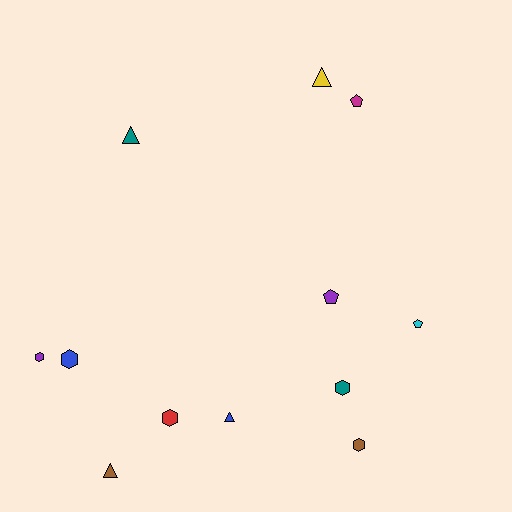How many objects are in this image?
There are 12 objects.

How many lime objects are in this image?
There are no lime objects.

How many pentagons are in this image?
There are 3 pentagons.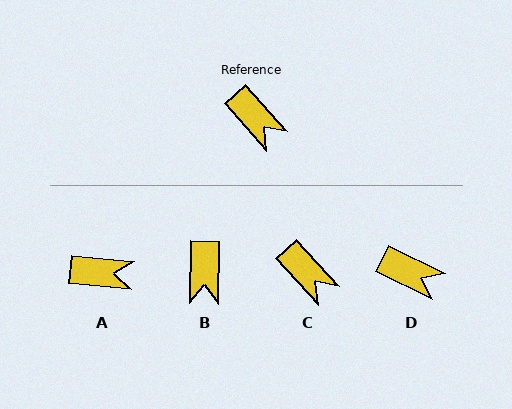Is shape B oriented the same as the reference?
No, it is off by about 43 degrees.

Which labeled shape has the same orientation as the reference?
C.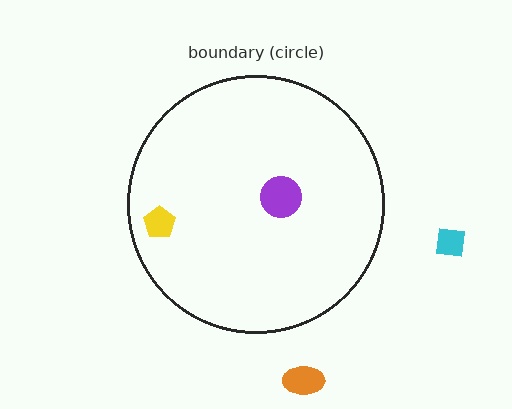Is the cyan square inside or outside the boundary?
Outside.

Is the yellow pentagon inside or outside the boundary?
Inside.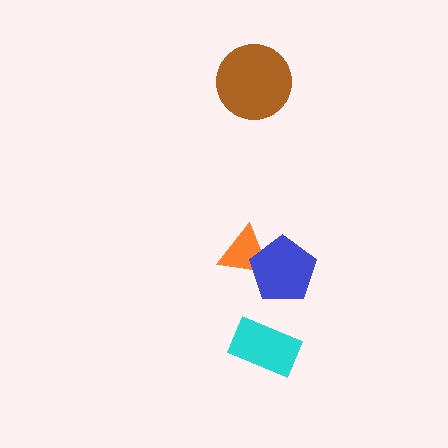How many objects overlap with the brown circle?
0 objects overlap with the brown circle.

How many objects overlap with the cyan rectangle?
0 objects overlap with the cyan rectangle.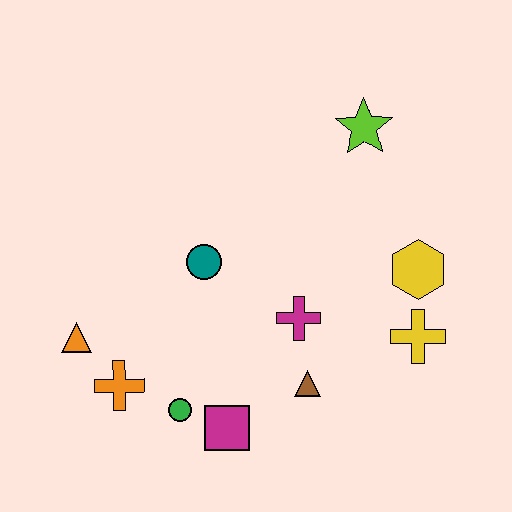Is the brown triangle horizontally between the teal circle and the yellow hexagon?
Yes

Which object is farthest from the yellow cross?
The orange triangle is farthest from the yellow cross.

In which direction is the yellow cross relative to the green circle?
The yellow cross is to the right of the green circle.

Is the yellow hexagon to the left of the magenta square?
No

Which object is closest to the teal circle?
The magenta cross is closest to the teal circle.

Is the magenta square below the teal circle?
Yes